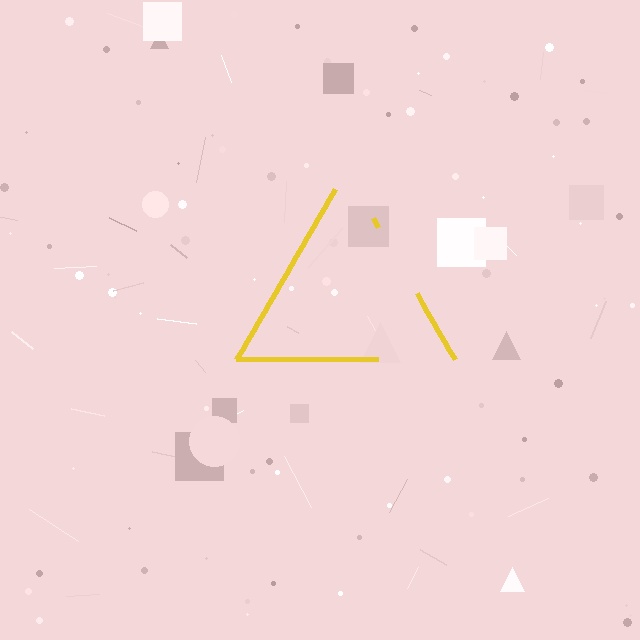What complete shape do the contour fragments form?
The contour fragments form a triangle.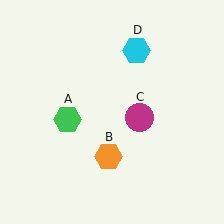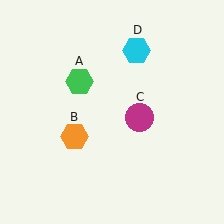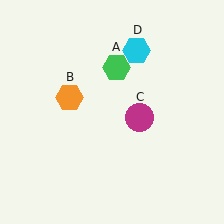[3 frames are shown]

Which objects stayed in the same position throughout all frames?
Magenta circle (object C) and cyan hexagon (object D) remained stationary.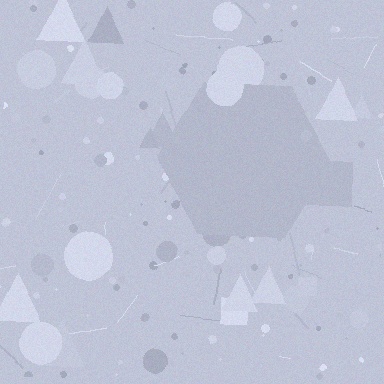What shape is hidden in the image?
A hexagon is hidden in the image.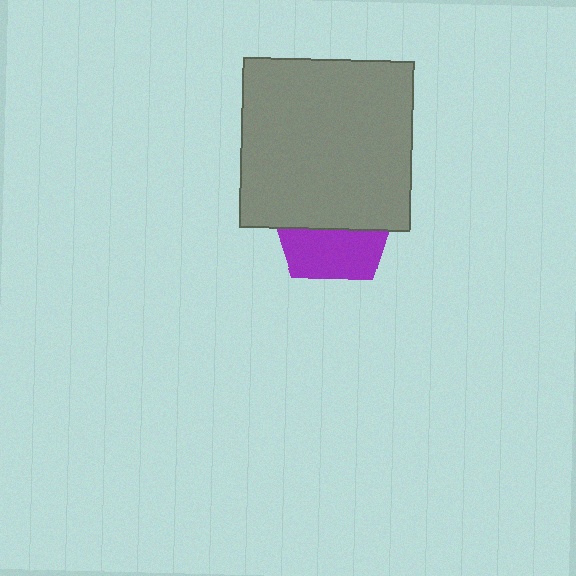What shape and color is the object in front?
The object in front is a gray square.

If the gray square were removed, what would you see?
You would see the complete purple pentagon.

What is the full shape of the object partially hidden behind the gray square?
The partially hidden object is a purple pentagon.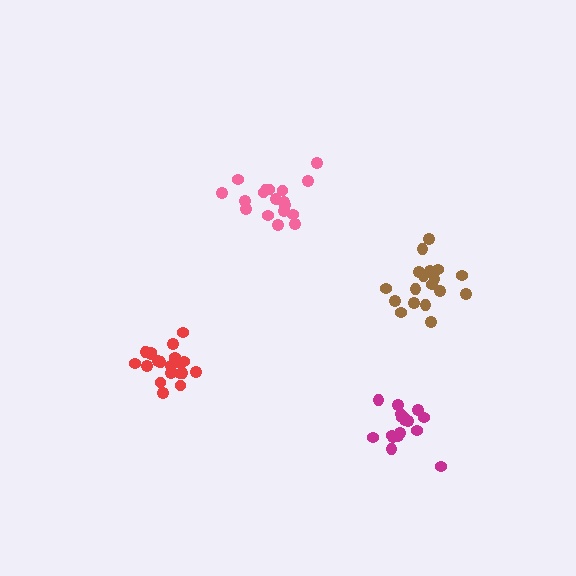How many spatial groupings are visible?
There are 4 spatial groupings.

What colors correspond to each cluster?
The clusters are colored: pink, red, brown, magenta.